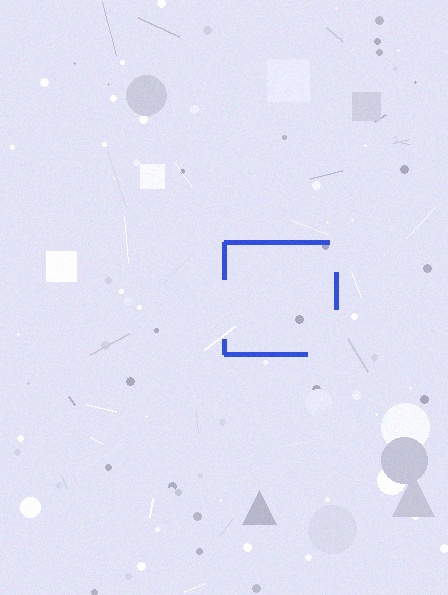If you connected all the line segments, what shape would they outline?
They would outline a square.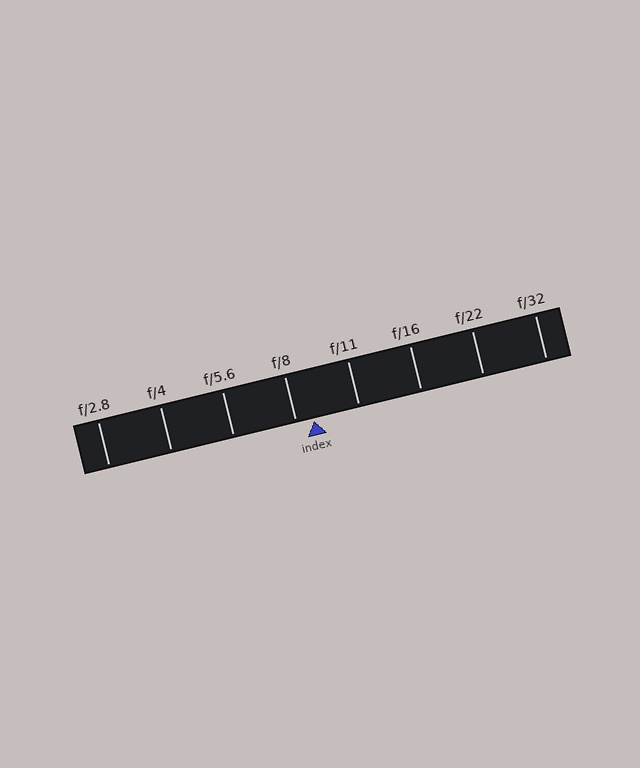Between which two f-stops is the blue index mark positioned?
The index mark is between f/8 and f/11.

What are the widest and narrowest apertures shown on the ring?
The widest aperture shown is f/2.8 and the narrowest is f/32.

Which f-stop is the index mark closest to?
The index mark is closest to f/8.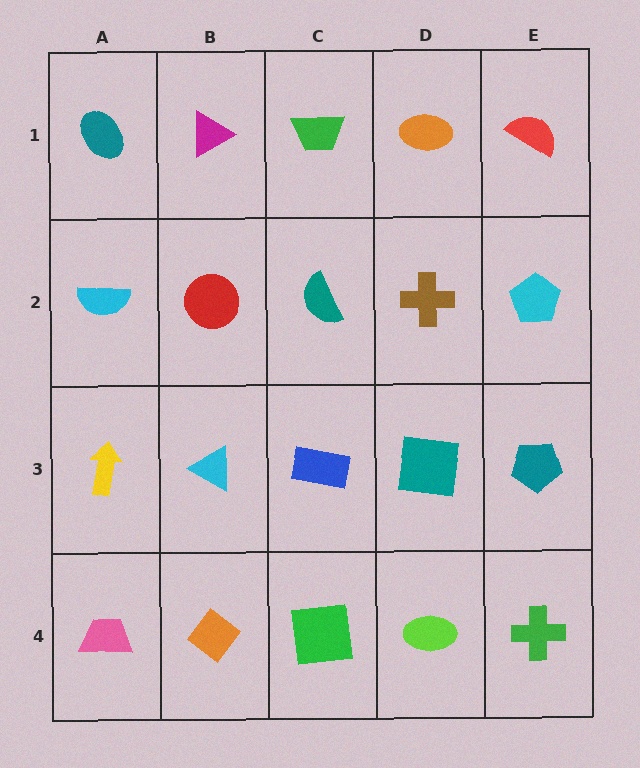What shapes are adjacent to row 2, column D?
An orange ellipse (row 1, column D), a teal square (row 3, column D), a teal semicircle (row 2, column C), a cyan pentagon (row 2, column E).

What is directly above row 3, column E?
A cyan pentagon.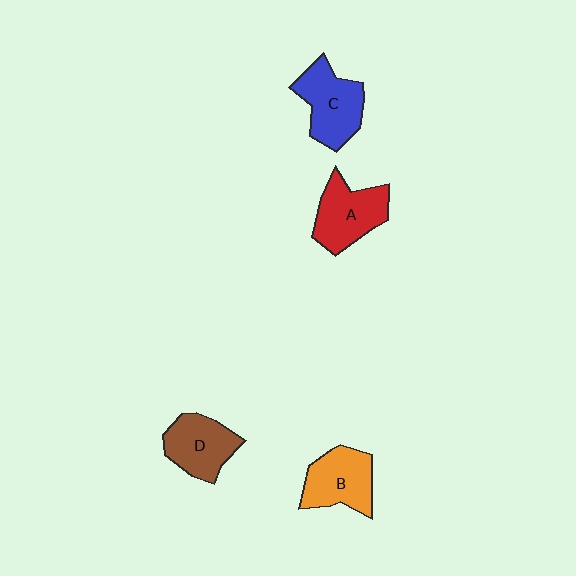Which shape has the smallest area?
Shape D (brown).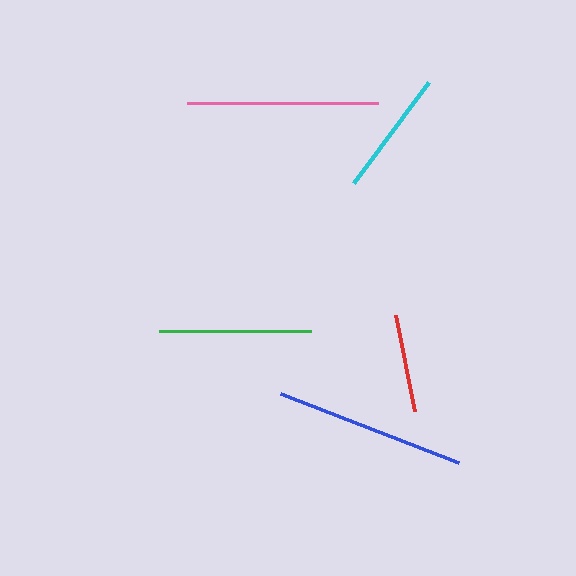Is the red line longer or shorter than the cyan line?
The cyan line is longer than the red line.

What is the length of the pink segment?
The pink segment is approximately 191 pixels long.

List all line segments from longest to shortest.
From longest to shortest: pink, blue, green, cyan, red.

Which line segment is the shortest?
The red line is the shortest at approximately 98 pixels.